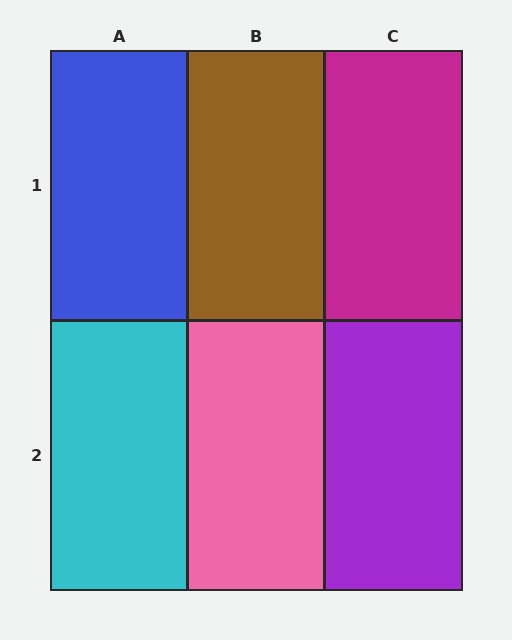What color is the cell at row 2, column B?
Pink.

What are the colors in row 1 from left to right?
Blue, brown, magenta.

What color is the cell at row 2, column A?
Cyan.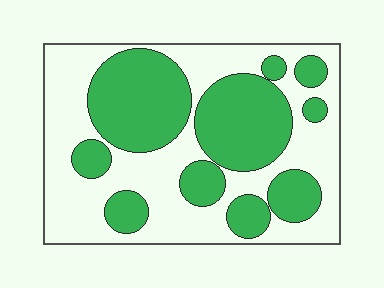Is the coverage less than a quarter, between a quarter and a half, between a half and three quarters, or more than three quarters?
Between a quarter and a half.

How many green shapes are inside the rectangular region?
10.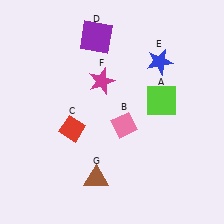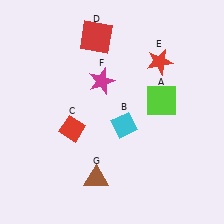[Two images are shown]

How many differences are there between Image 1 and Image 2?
There are 3 differences between the two images.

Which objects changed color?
B changed from pink to cyan. D changed from purple to red. E changed from blue to red.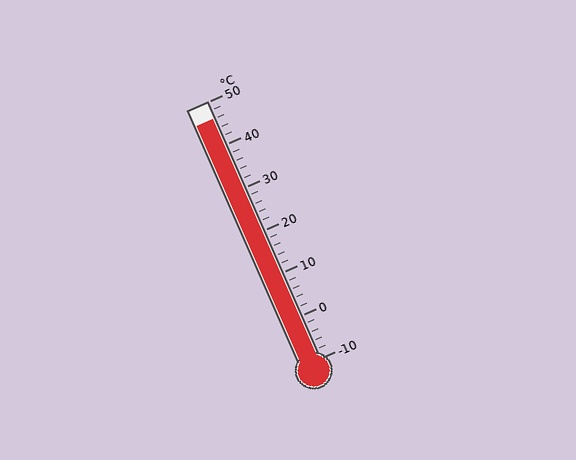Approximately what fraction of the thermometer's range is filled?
The thermometer is filled to approximately 95% of its range.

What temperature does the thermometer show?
The thermometer shows approximately 46°C.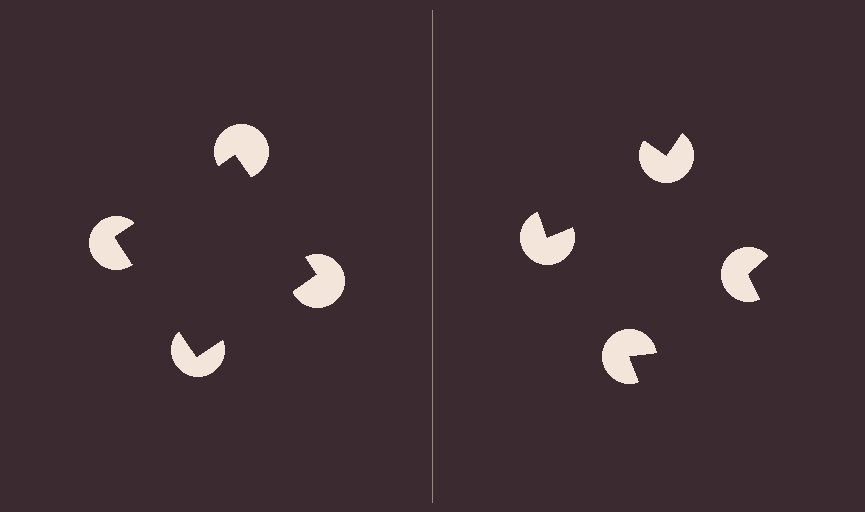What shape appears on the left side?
An illusory square.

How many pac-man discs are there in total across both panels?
8 — 4 on each side.